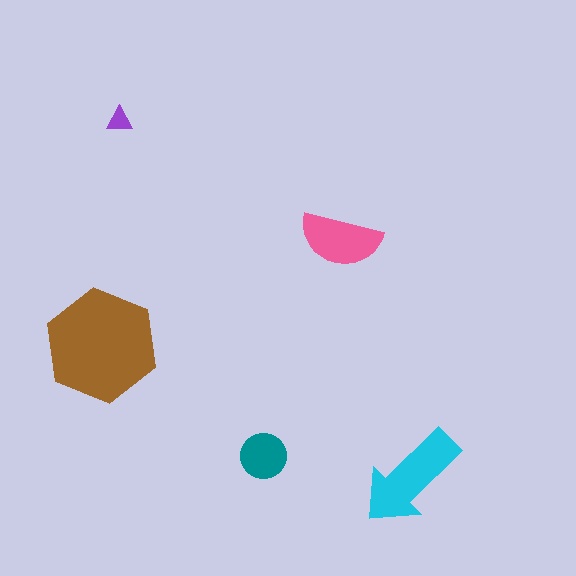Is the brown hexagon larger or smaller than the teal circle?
Larger.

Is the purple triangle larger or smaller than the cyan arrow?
Smaller.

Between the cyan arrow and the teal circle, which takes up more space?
The cyan arrow.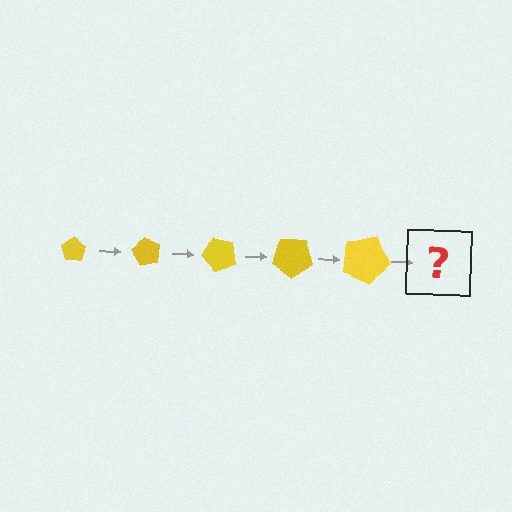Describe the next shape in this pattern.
It should be a pentagon, larger than the previous one and rotated 300 degrees from the start.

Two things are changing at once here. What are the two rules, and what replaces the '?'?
The two rules are that the pentagon grows larger each step and it rotates 60 degrees each step. The '?' should be a pentagon, larger than the previous one and rotated 300 degrees from the start.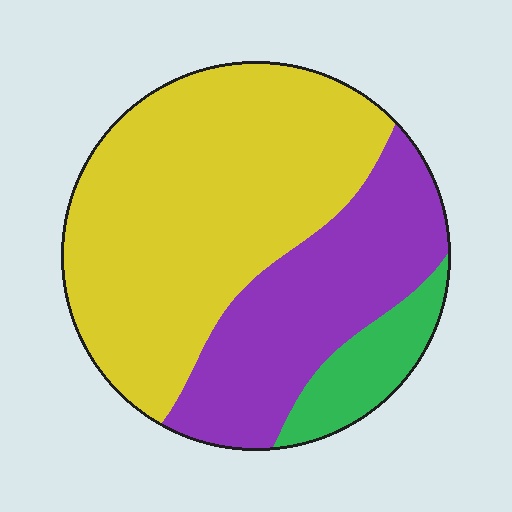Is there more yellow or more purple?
Yellow.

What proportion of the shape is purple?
Purple takes up about one third (1/3) of the shape.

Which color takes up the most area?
Yellow, at roughly 60%.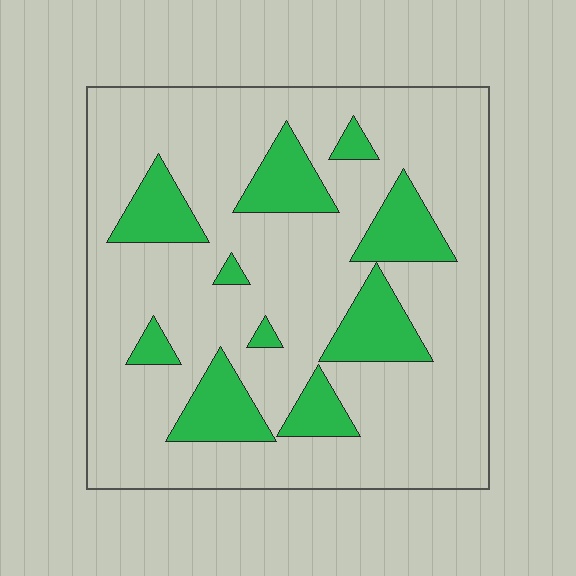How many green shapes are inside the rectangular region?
10.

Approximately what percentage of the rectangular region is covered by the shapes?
Approximately 20%.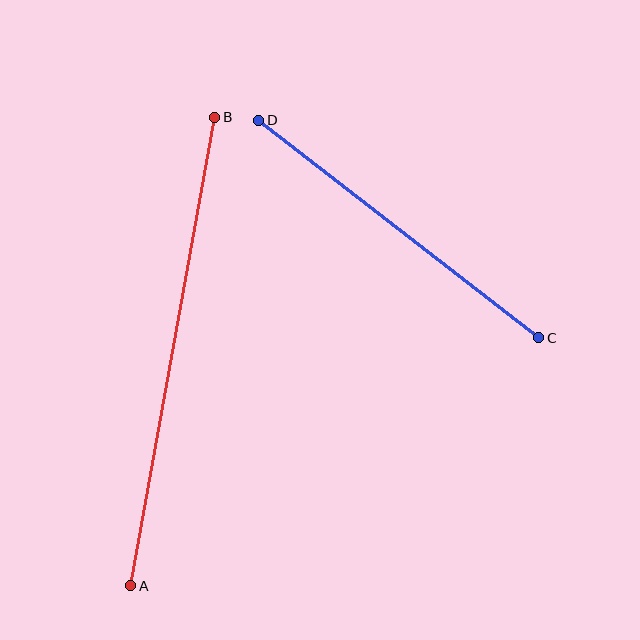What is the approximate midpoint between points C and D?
The midpoint is at approximately (399, 229) pixels.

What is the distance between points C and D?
The distance is approximately 354 pixels.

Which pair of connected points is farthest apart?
Points A and B are farthest apart.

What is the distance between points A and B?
The distance is approximately 476 pixels.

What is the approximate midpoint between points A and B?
The midpoint is at approximately (173, 351) pixels.